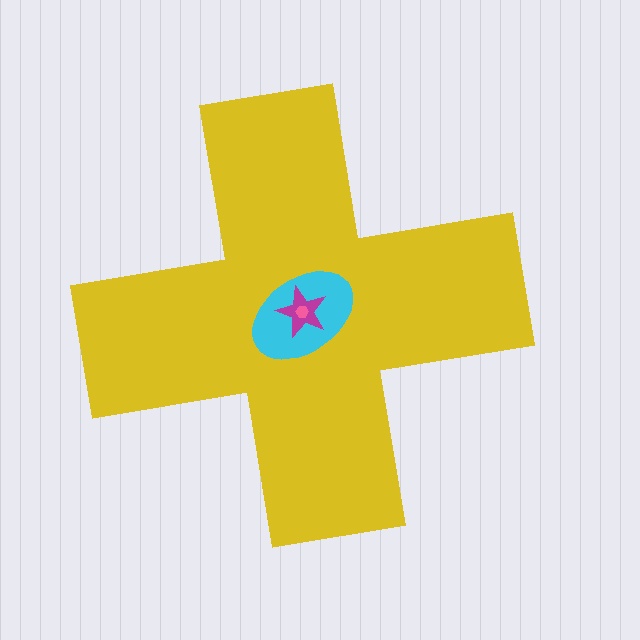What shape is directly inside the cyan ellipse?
The magenta star.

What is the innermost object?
The pink hexagon.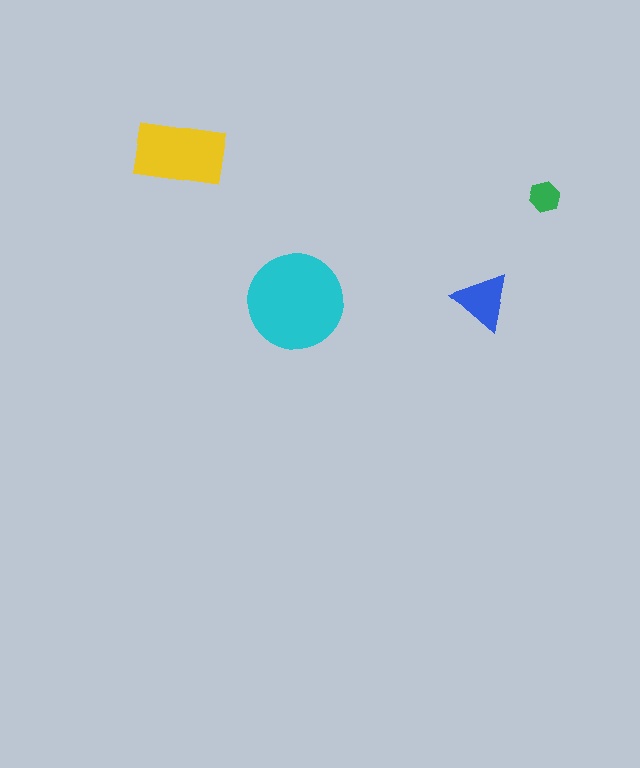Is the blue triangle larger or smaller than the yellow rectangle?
Smaller.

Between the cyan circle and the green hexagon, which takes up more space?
The cyan circle.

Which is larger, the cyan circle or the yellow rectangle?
The cyan circle.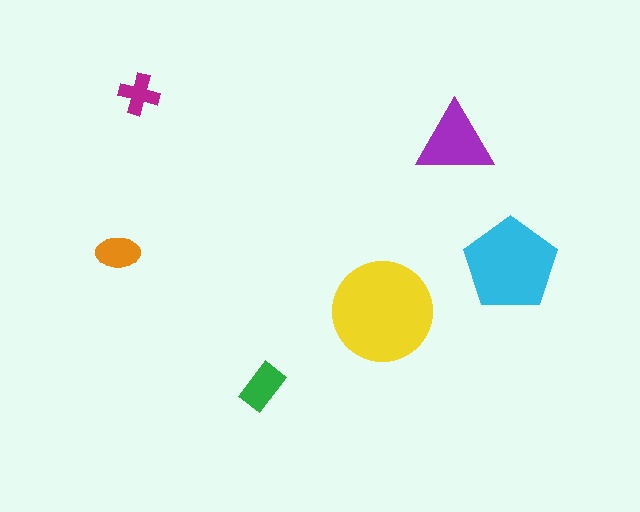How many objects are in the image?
There are 6 objects in the image.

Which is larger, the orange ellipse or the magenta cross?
The orange ellipse.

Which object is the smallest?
The magenta cross.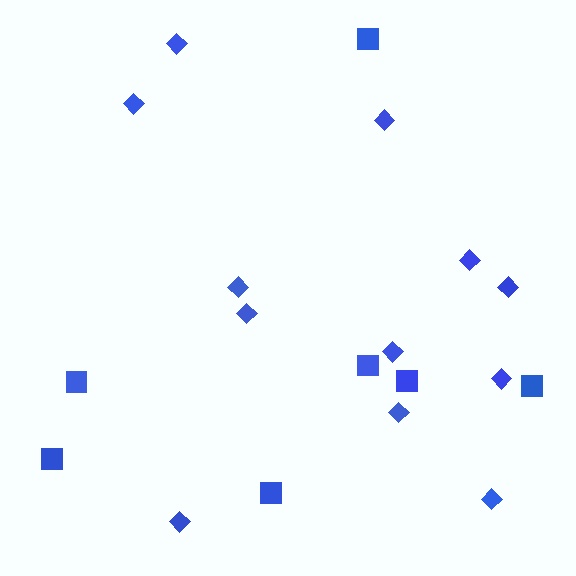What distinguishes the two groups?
There are 2 groups: one group of squares (7) and one group of diamonds (12).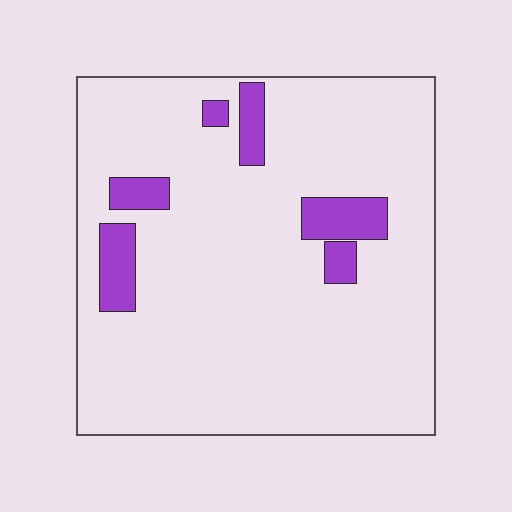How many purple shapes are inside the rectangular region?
6.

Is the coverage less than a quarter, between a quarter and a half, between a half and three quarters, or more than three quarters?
Less than a quarter.